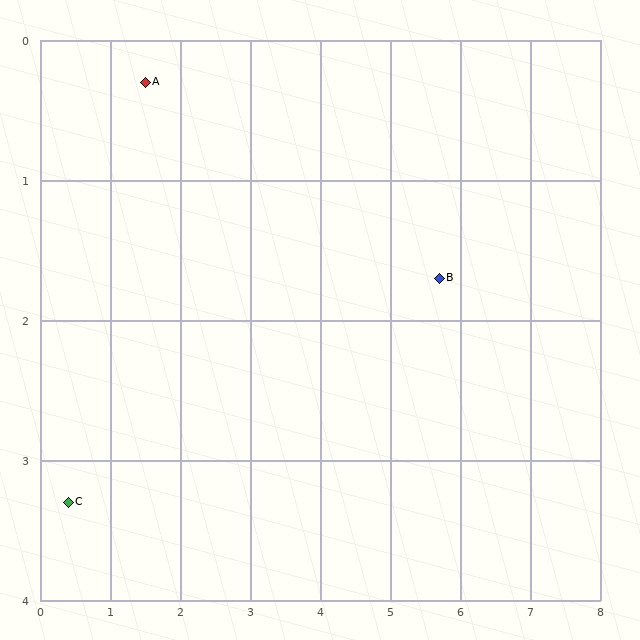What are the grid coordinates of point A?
Point A is at approximately (1.5, 0.3).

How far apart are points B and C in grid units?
Points B and C are about 5.5 grid units apart.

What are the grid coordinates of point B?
Point B is at approximately (5.7, 1.7).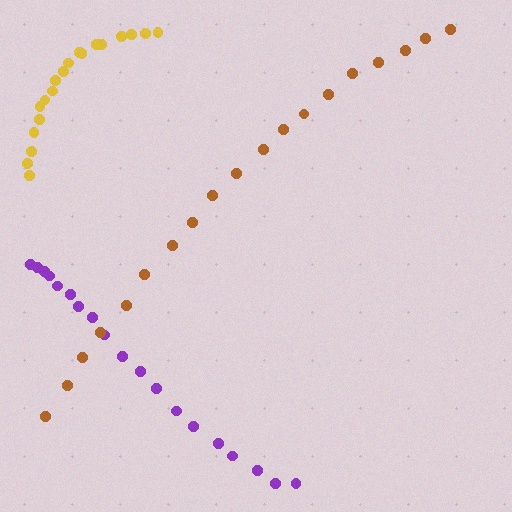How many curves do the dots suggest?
There are 3 distinct paths.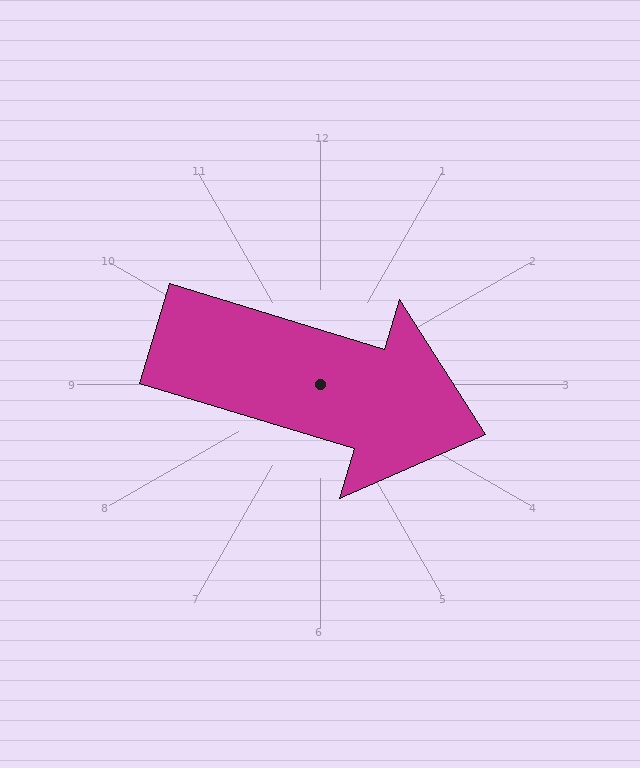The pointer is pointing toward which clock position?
Roughly 4 o'clock.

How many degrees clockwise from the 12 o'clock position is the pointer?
Approximately 107 degrees.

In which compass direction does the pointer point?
East.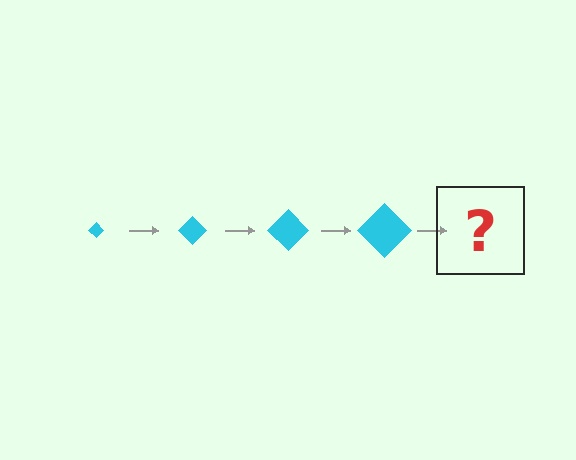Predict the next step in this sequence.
The next step is a cyan diamond, larger than the previous one.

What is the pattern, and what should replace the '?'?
The pattern is that the diamond gets progressively larger each step. The '?' should be a cyan diamond, larger than the previous one.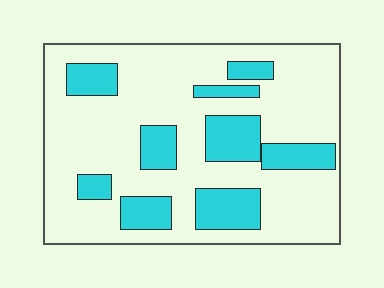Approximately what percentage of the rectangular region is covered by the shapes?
Approximately 25%.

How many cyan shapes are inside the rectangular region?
9.